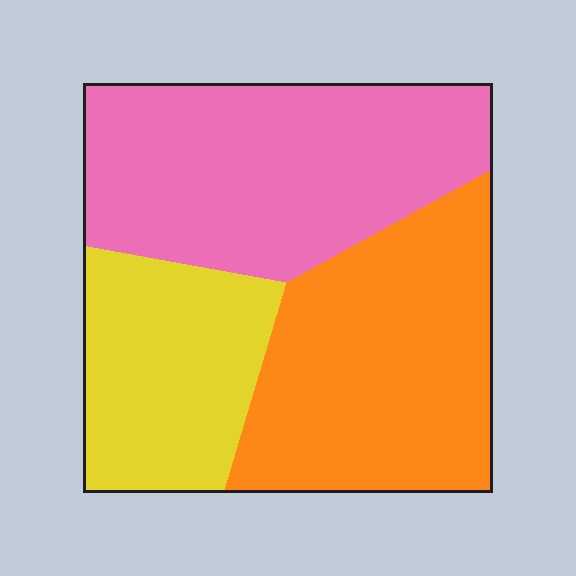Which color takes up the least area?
Yellow, at roughly 25%.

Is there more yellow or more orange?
Orange.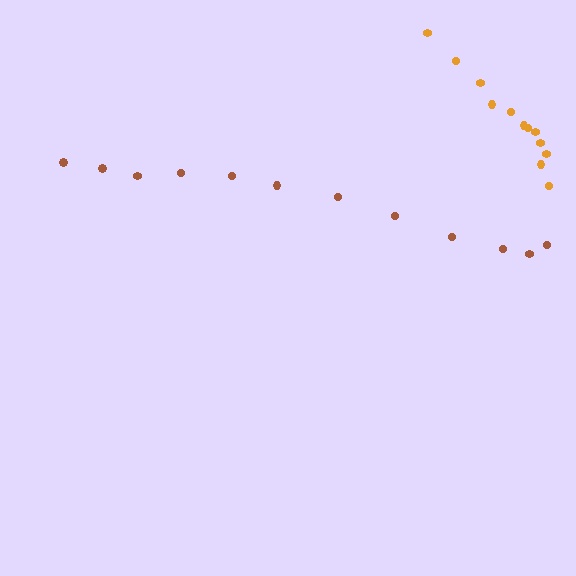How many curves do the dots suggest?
There are 2 distinct paths.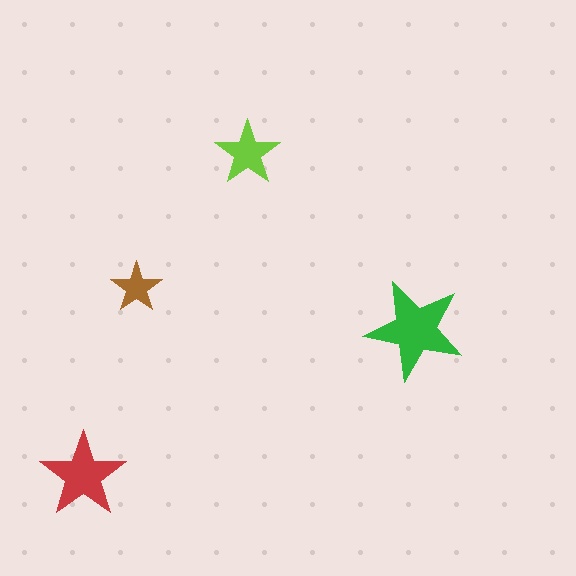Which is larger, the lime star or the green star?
The green one.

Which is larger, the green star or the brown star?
The green one.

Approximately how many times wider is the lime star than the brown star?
About 1.5 times wider.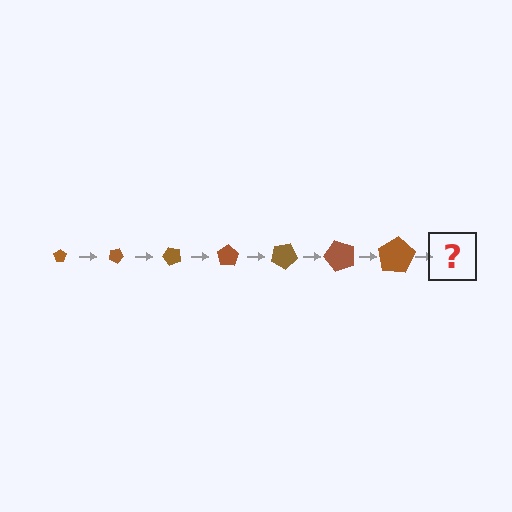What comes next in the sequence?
The next element should be a pentagon, larger than the previous one and rotated 175 degrees from the start.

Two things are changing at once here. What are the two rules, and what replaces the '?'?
The two rules are that the pentagon grows larger each step and it rotates 25 degrees each step. The '?' should be a pentagon, larger than the previous one and rotated 175 degrees from the start.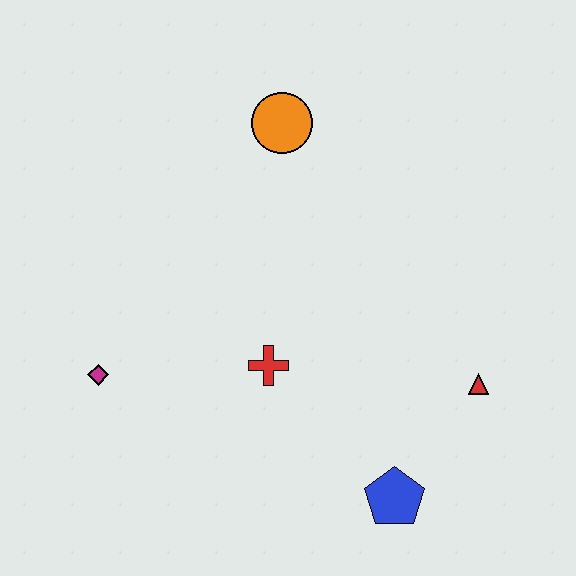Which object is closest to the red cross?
The magenta diamond is closest to the red cross.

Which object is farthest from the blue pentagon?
The orange circle is farthest from the blue pentagon.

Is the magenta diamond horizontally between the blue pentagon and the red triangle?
No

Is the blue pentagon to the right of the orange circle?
Yes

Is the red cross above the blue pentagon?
Yes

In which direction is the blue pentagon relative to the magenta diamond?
The blue pentagon is to the right of the magenta diamond.